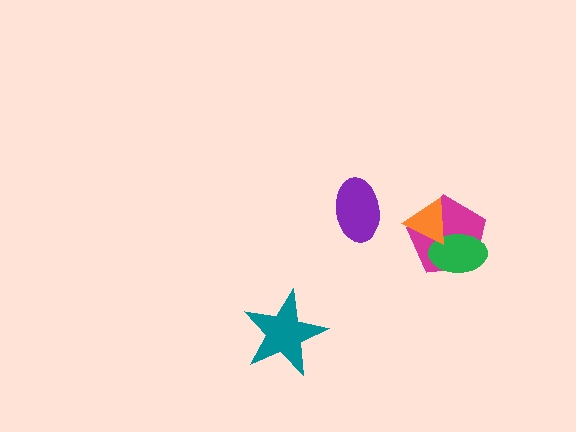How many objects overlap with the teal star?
0 objects overlap with the teal star.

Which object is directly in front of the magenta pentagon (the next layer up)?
The green ellipse is directly in front of the magenta pentagon.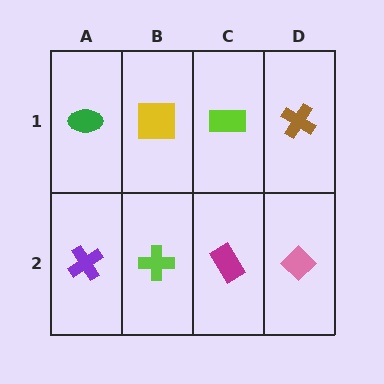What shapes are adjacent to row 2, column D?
A brown cross (row 1, column D), a magenta rectangle (row 2, column C).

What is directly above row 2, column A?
A green ellipse.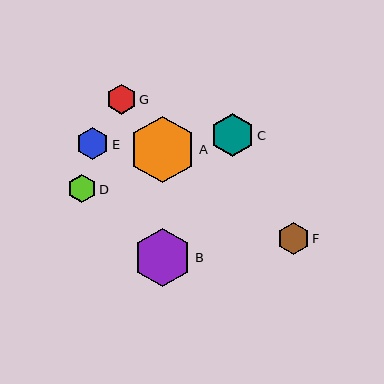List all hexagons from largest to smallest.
From largest to smallest: A, B, C, E, F, G, D.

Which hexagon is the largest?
Hexagon A is the largest with a size of approximately 67 pixels.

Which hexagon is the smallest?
Hexagon D is the smallest with a size of approximately 28 pixels.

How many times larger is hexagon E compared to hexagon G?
Hexagon E is approximately 1.1 times the size of hexagon G.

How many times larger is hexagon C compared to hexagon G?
Hexagon C is approximately 1.5 times the size of hexagon G.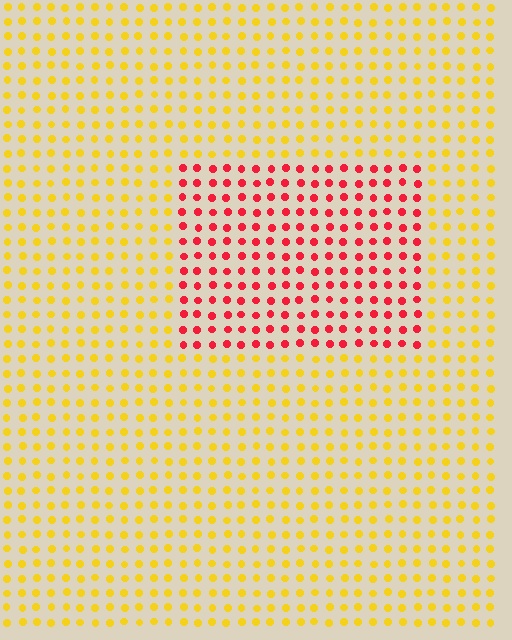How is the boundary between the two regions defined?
The boundary is defined purely by a slight shift in hue (about 59 degrees). Spacing, size, and orientation are identical on both sides.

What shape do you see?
I see a rectangle.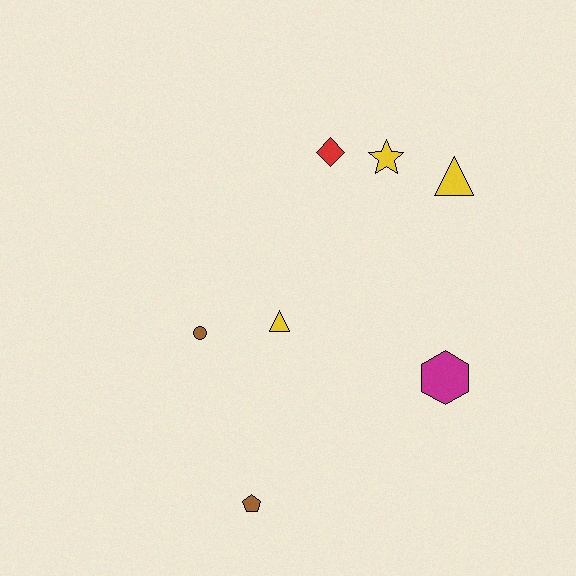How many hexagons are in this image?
There is 1 hexagon.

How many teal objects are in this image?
There are no teal objects.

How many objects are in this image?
There are 7 objects.